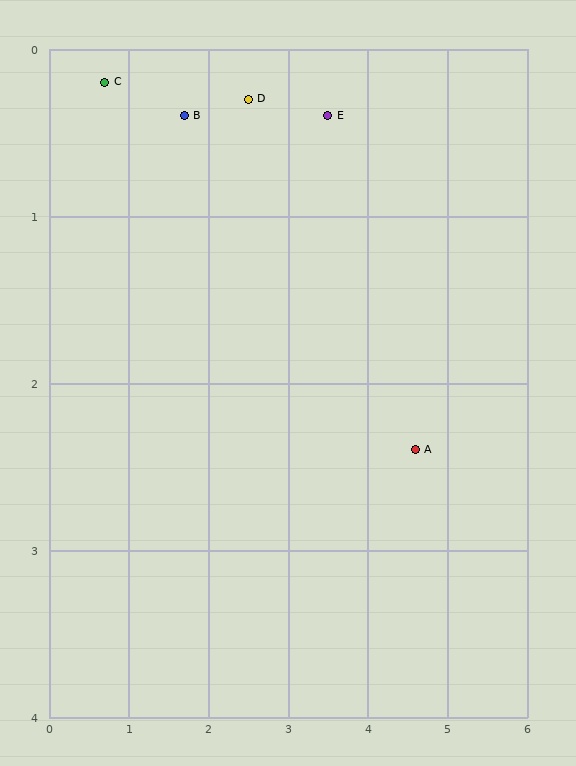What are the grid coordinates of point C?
Point C is at approximately (0.7, 0.2).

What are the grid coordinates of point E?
Point E is at approximately (3.5, 0.4).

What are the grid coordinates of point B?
Point B is at approximately (1.7, 0.4).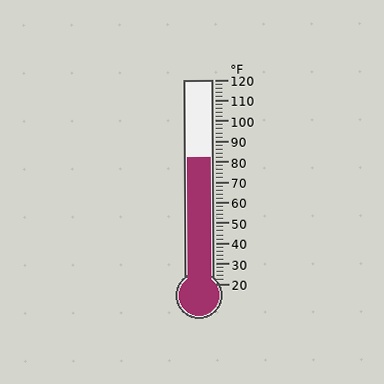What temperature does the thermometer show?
The thermometer shows approximately 82°F.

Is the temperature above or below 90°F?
The temperature is below 90°F.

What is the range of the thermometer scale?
The thermometer scale ranges from 20°F to 120°F.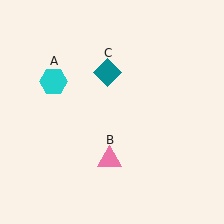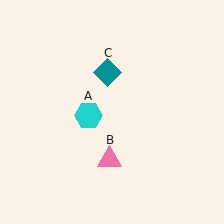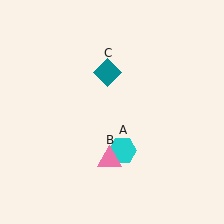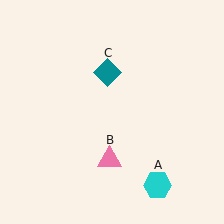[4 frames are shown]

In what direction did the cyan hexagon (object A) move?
The cyan hexagon (object A) moved down and to the right.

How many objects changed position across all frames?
1 object changed position: cyan hexagon (object A).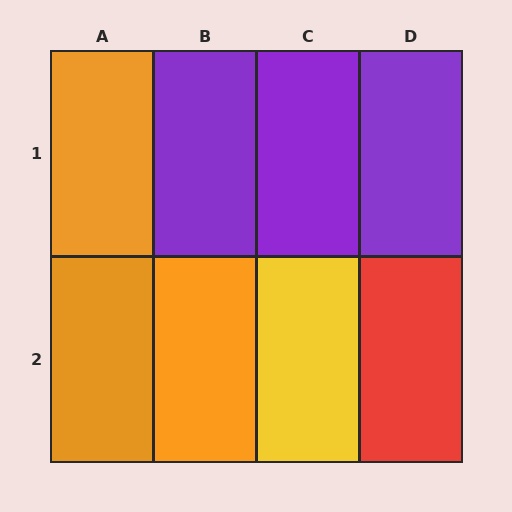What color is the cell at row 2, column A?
Orange.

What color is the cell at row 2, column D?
Red.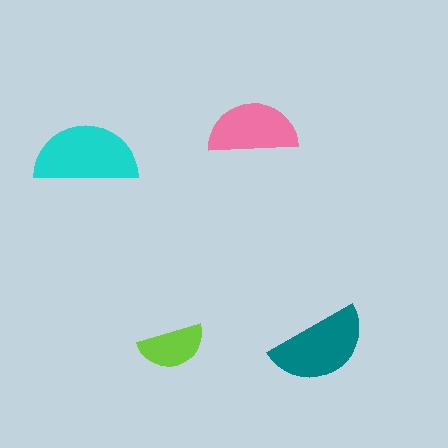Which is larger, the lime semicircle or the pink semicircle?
The pink one.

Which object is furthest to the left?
The cyan semicircle is leftmost.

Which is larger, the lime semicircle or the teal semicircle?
The teal one.